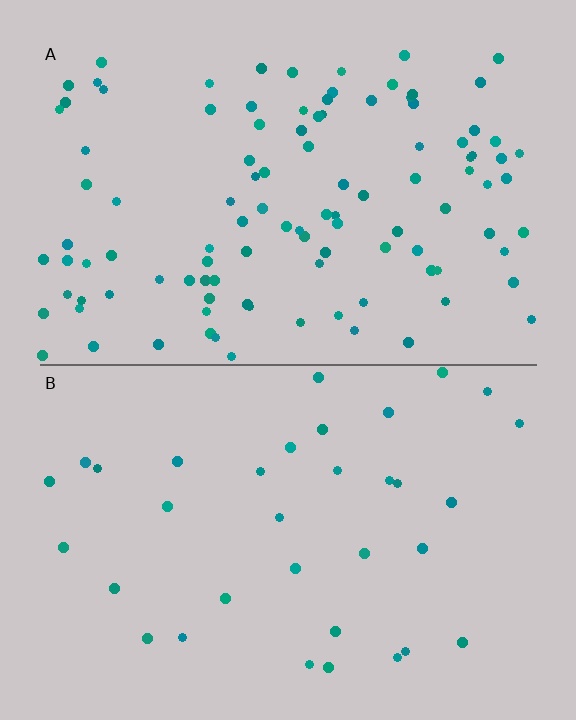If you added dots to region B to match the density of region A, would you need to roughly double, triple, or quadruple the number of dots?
Approximately triple.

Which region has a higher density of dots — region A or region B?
A (the top).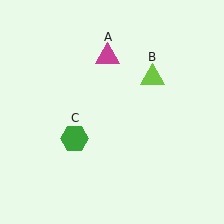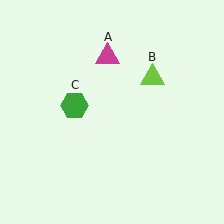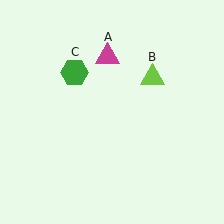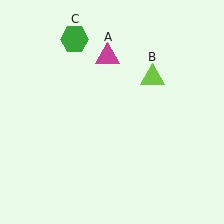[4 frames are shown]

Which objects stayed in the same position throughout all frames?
Magenta triangle (object A) and lime triangle (object B) remained stationary.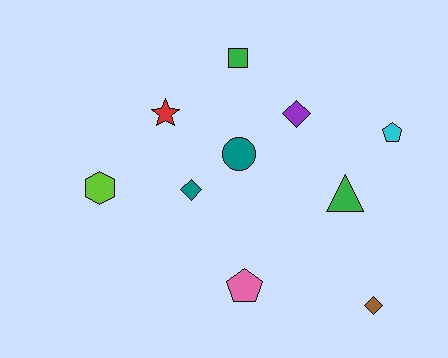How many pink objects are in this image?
There is 1 pink object.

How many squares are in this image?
There is 1 square.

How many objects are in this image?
There are 10 objects.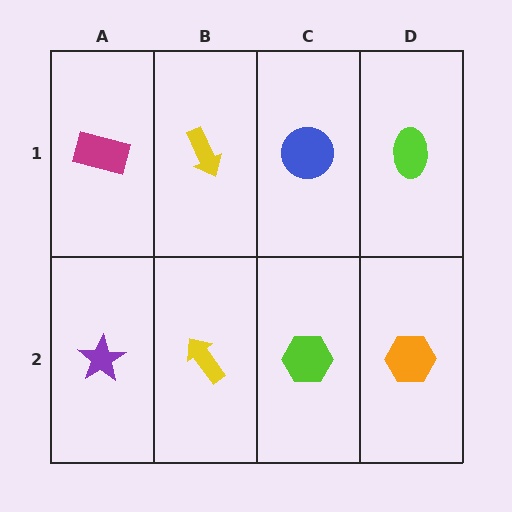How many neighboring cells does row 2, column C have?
3.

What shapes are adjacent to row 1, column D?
An orange hexagon (row 2, column D), a blue circle (row 1, column C).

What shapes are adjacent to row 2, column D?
A lime ellipse (row 1, column D), a lime hexagon (row 2, column C).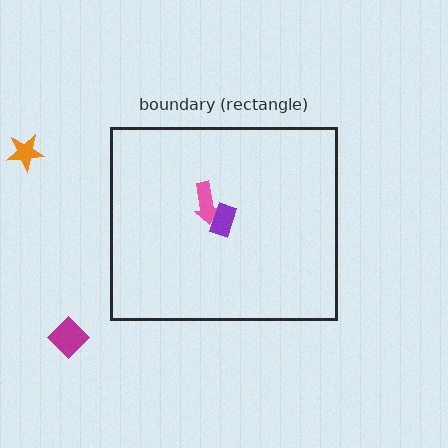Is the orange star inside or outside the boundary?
Outside.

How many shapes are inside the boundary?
2 inside, 2 outside.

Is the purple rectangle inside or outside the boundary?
Inside.